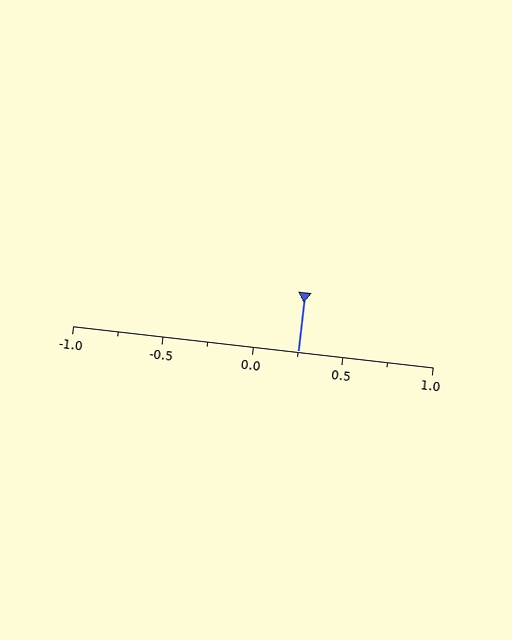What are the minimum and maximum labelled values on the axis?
The axis runs from -1.0 to 1.0.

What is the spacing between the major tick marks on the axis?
The major ticks are spaced 0.5 apart.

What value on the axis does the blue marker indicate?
The marker indicates approximately 0.25.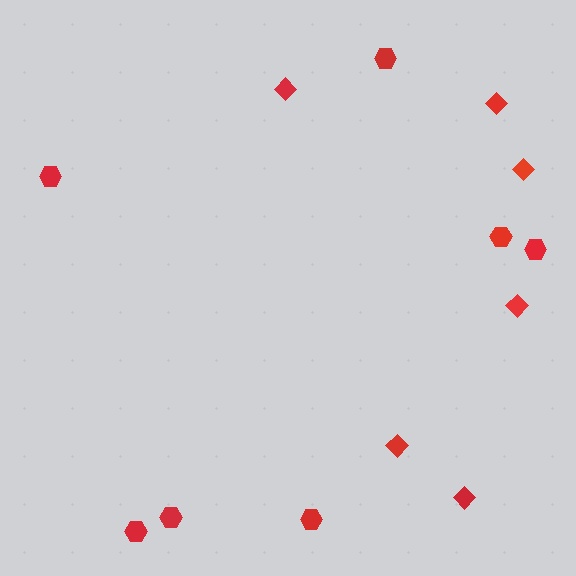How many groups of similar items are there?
There are 2 groups: one group of diamonds (6) and one group of hexagons (7).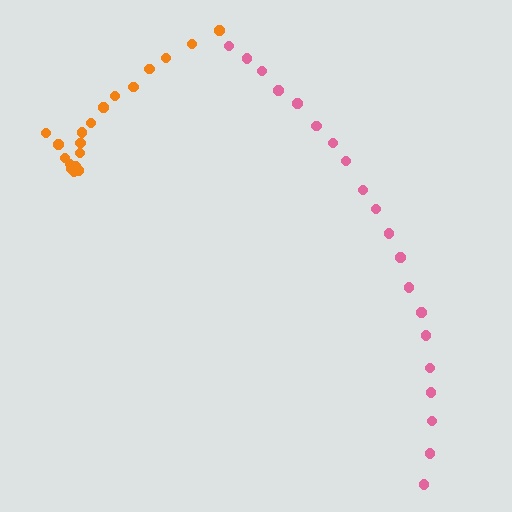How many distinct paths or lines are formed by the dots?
There are 2 distinct paths.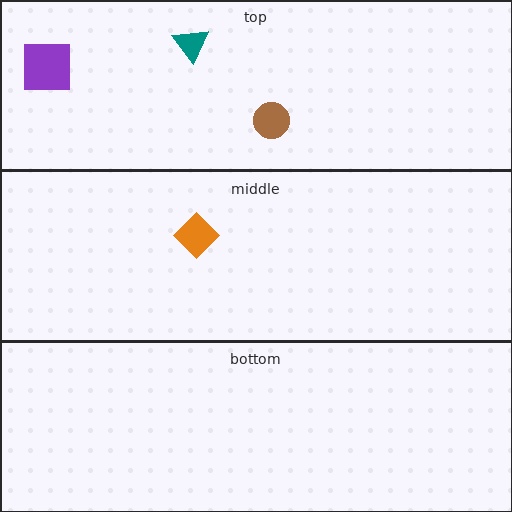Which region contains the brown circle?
The top region.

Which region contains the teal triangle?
The top region.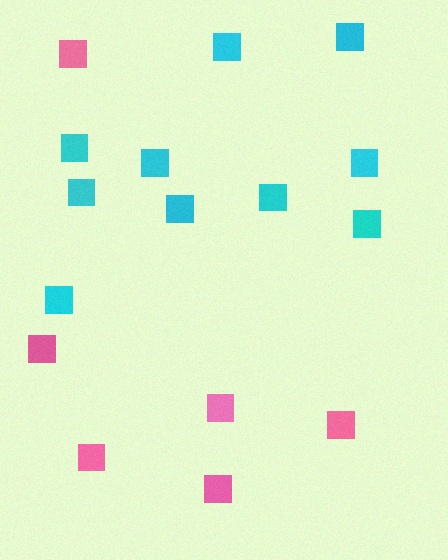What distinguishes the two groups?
There are 2 groups: one group of cyan squares (10) and one group of pink squares (6).